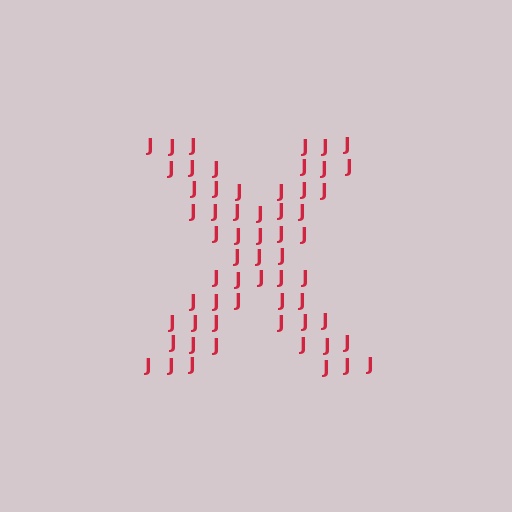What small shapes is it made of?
It is made of small letter J's.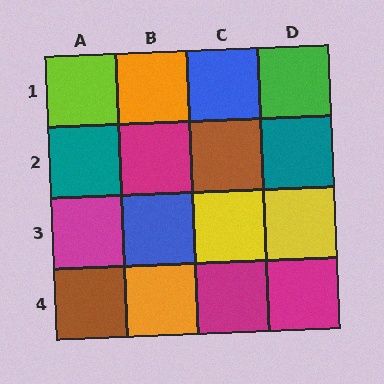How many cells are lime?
1 cell is lime.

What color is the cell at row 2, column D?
Teal.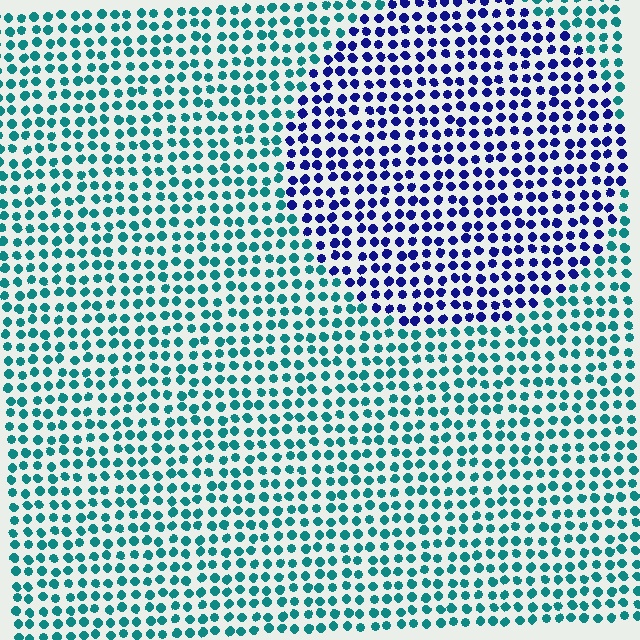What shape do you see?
I see a circle.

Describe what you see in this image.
The image is filled with small teal elements in a uniform arrangement. A circle-shaped region is visible where the elements are tinted to a slightly different hue, forming a subtle color boundary.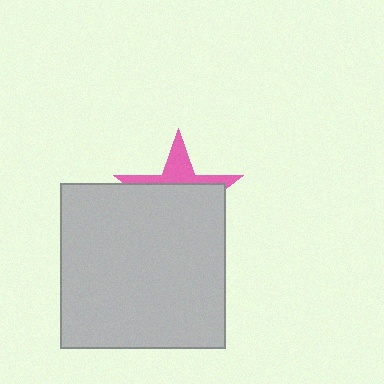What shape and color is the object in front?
The object in front is a light gray square.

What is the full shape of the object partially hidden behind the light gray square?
The partially hidden object is a pink star.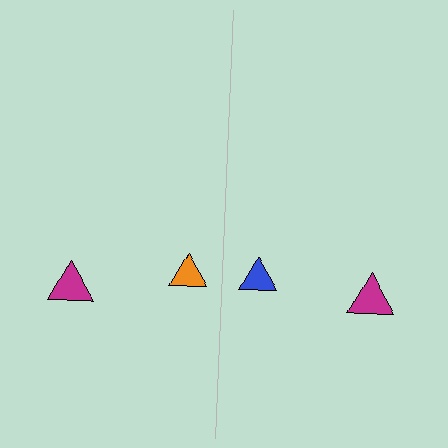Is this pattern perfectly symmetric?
No, the pattern is not perfectly symmetric. The blue triangle on the right side breaks the symmetry — its mirror counterpart is orange.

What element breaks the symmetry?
The blue triangle on the right side breaks the symmetry — its mirror counterpart is orange.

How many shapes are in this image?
There are 4 shapes in this image.